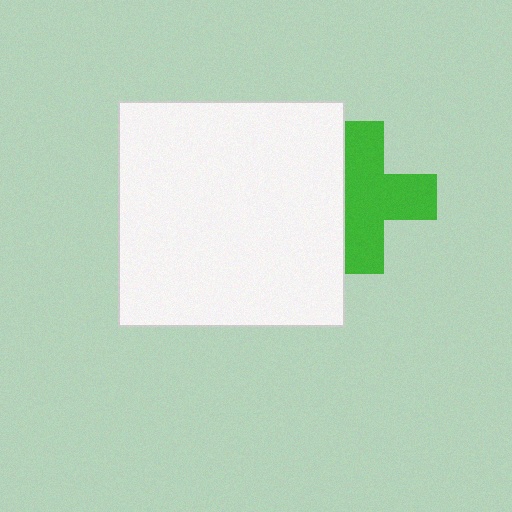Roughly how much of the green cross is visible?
Most of it is visible (roughly 69%).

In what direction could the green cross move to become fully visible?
The green cross could move right. That would shift it out from behind the white square entirely.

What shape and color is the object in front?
The object in front is a white square.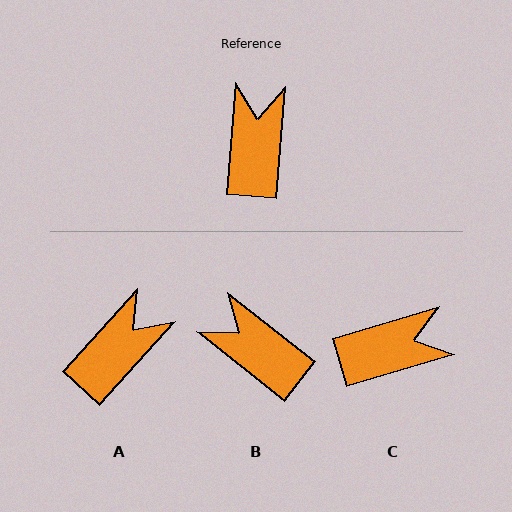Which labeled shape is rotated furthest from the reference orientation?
C, about 68 degrees away.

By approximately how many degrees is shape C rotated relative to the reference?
Approximately 68 degrees clockwise.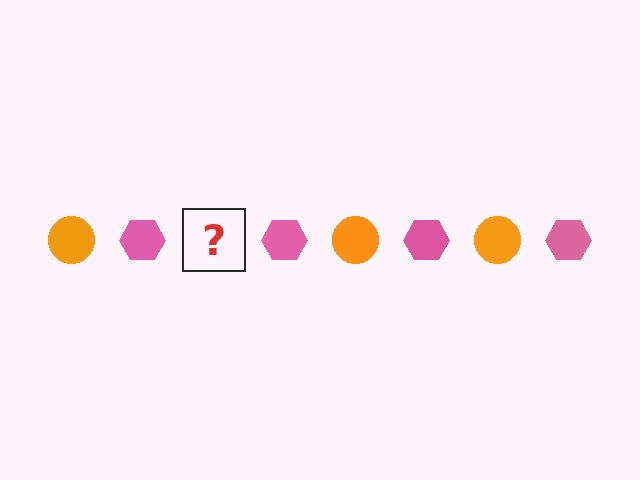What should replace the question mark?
The question mark should be replaced with an orange circle.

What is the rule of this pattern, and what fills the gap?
The rule is that the pattern alternates between orange circle and pink hexagon. The gap should be filled with an orange circle.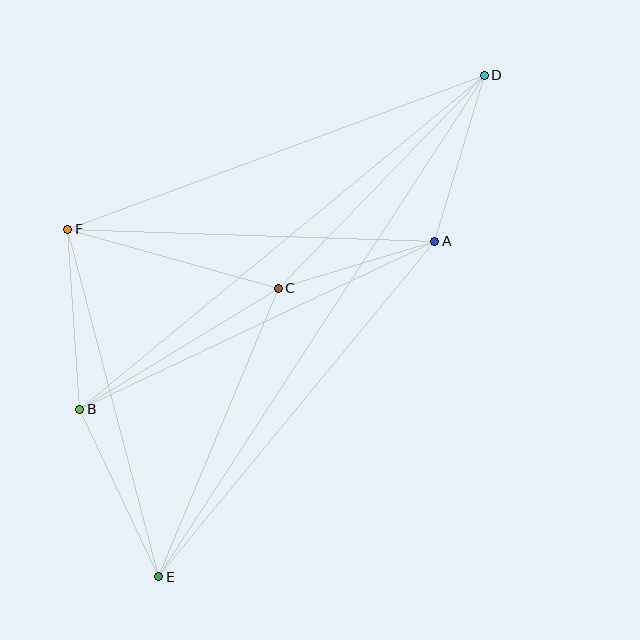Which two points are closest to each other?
Points A and C are closest to each other.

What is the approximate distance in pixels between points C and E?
The distance between C and E is approximately 312 pixels.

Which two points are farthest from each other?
Points D and E are farthest from each other.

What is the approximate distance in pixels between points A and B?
The distance between A and B is approximately 393 pixels.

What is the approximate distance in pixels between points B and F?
The distance between B and F is approximately 180 pixels.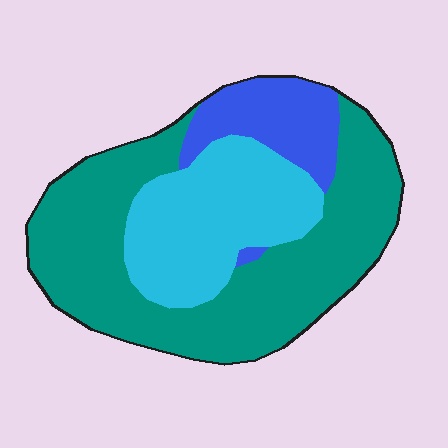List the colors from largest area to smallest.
From largest to smallest: teal, cyan, blue.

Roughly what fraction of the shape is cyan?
Cyan covers 29% of the shape.